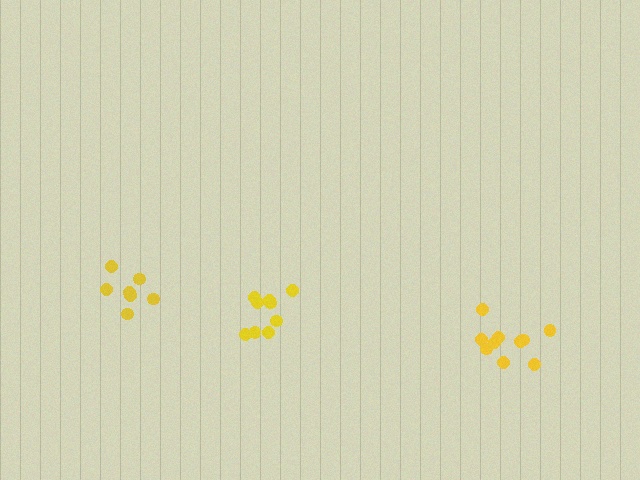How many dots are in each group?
Group 1: 7 dots, Group 2: 9 dots, Group 3: 10 dots (26 total).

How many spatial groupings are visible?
There are 3 spatial groupings.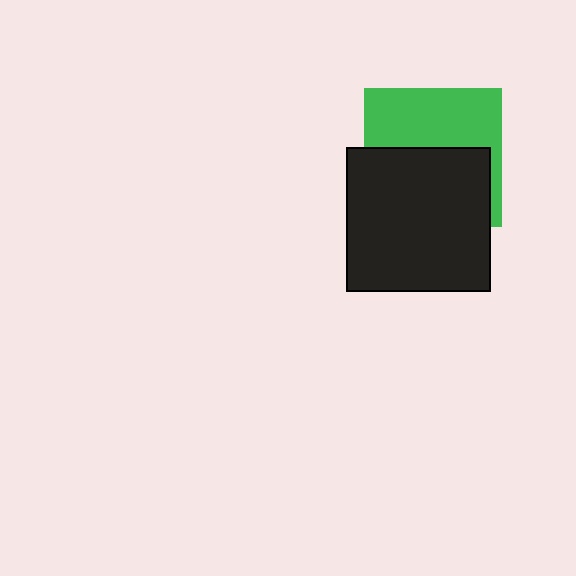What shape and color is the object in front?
The object in front is a black square.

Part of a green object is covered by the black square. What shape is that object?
It is a square.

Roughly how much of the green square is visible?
About half of it is visible (roughly 47%).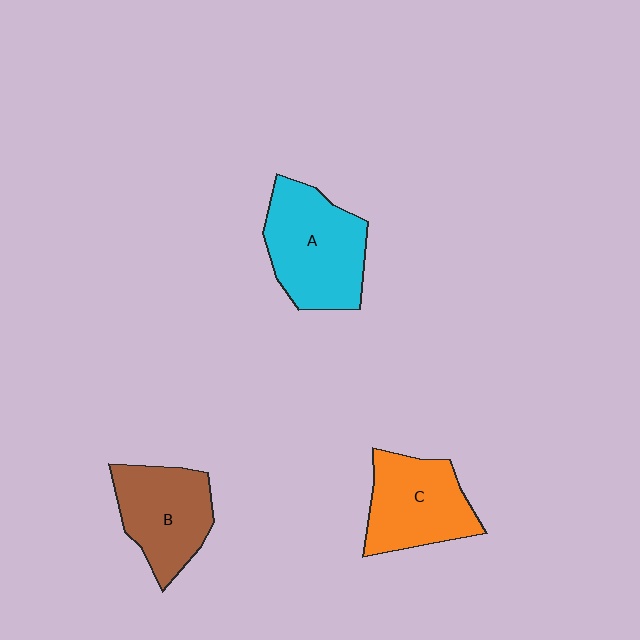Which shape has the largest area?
Shape A (cyan).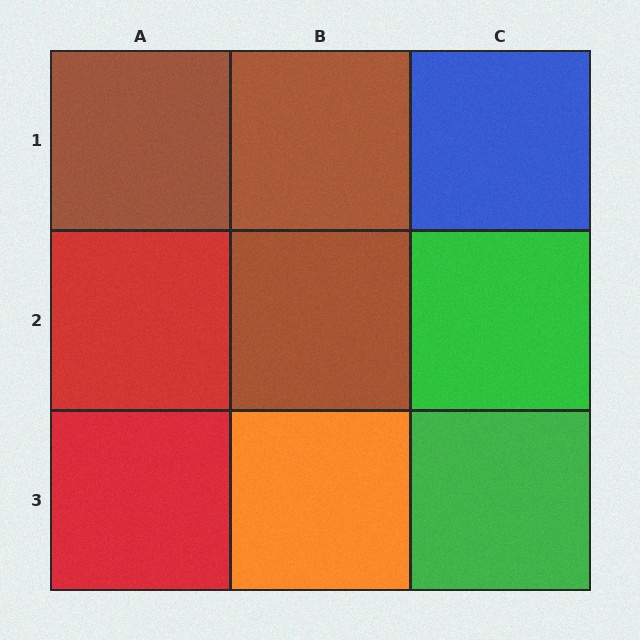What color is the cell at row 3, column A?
Red.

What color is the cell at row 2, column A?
Red.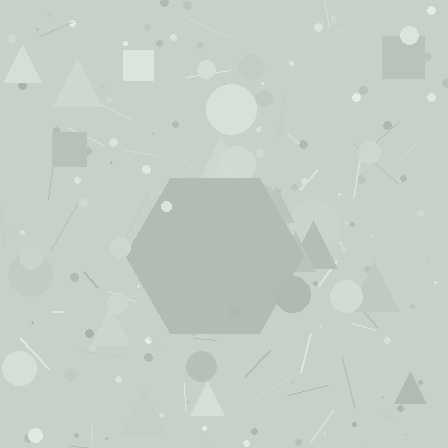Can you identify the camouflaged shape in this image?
The camouflaged shape is a hexagon.